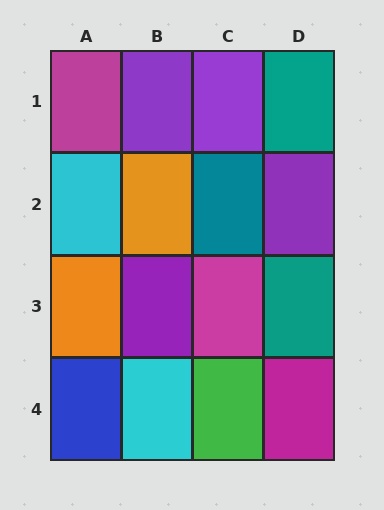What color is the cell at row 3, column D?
Teal.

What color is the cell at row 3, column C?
Magenta.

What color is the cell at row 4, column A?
Blue.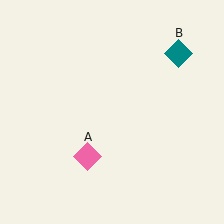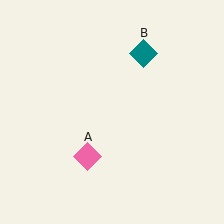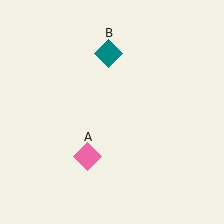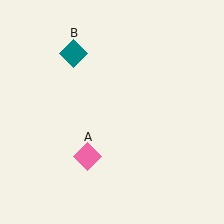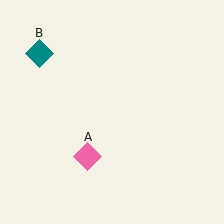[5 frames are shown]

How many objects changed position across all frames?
1 object changed position: teal diamond (object B).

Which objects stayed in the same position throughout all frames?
Pink diamond (object A) remained stationary.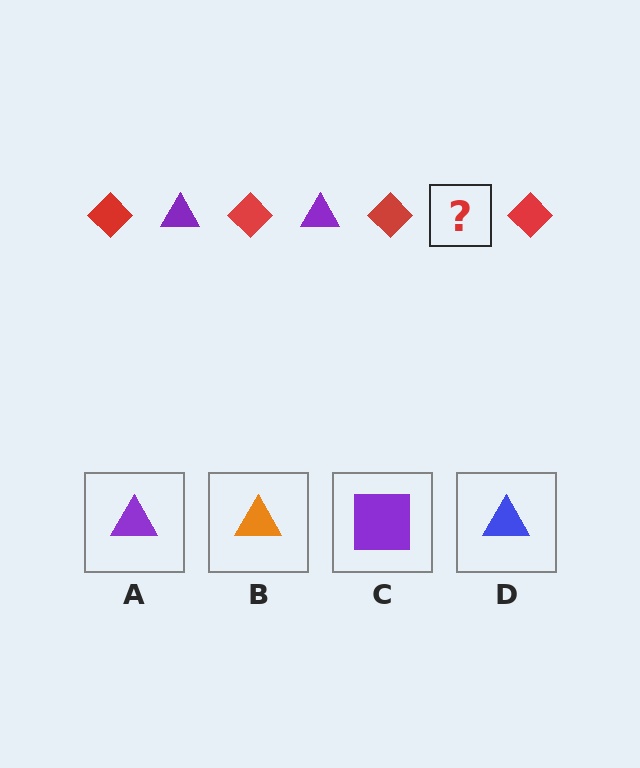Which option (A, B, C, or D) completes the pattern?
A.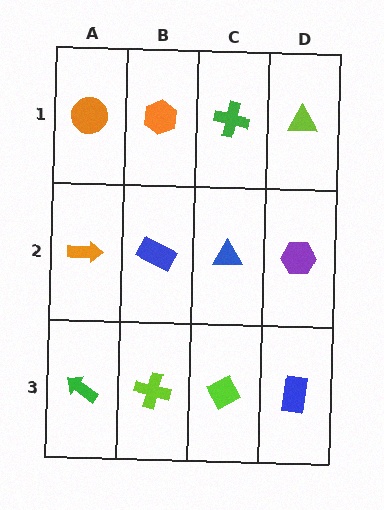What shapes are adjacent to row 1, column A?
An orange arrow (row 2, column A), an orange hexagon (row 1, column B).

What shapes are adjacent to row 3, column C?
A blue triangle (row 2, column C), a lime cross (row 3, column B), a blue rectangle (row 3, column D).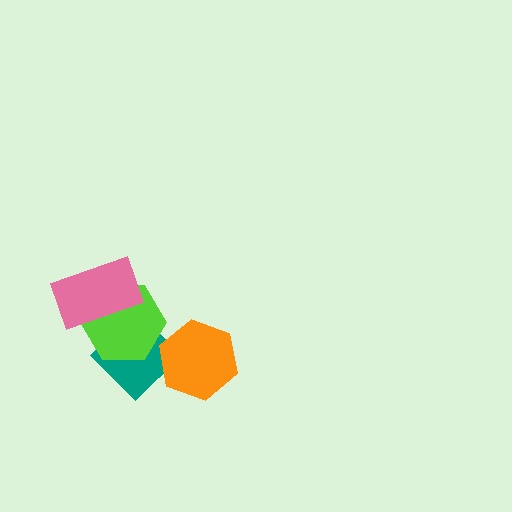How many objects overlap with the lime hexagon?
2 objects overlap with the lime hexagon.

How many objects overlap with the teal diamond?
3 objects overlap with the teal diamond.